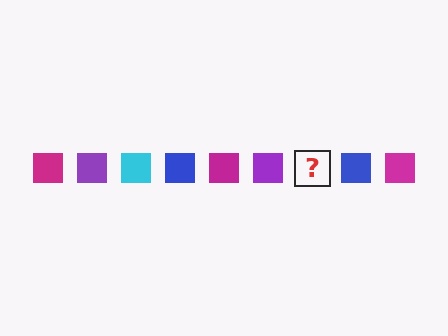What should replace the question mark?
The question mark should be replaced with a cyan square.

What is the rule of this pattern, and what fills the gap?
The rule is that the pattern cycles through magenta, purple, cyan, blue squares. The gap should be filled with a cyan square.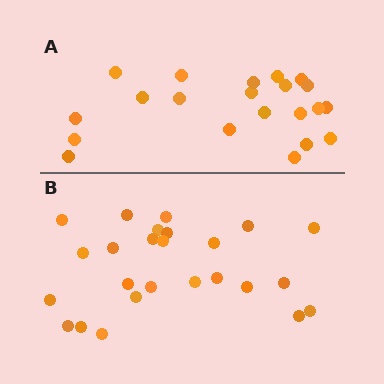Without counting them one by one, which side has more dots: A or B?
Region B (the bottom region) has more dots.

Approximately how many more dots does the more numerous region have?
Region B has about 4 more dots than region A.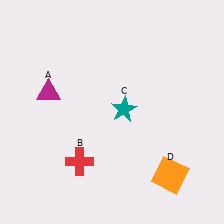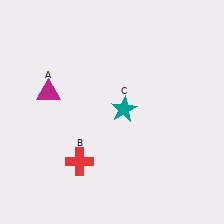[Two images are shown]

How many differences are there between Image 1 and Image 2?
There is 1 difference between the two images.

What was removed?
The orange square (D) was removed in Image 2.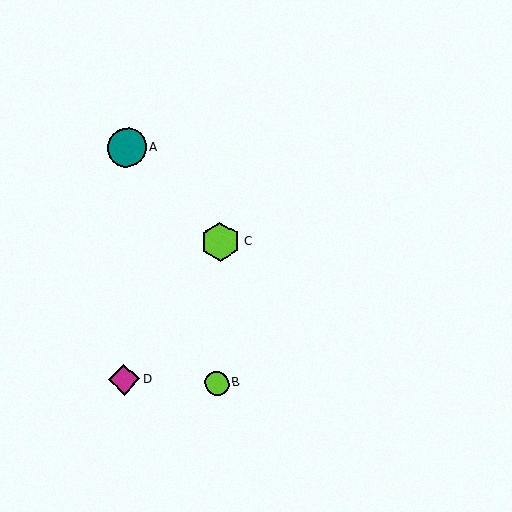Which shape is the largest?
The lime hexagon (labeled C) is the largest.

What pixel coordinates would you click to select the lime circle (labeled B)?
Click at (217, 383) to select the lime circle B.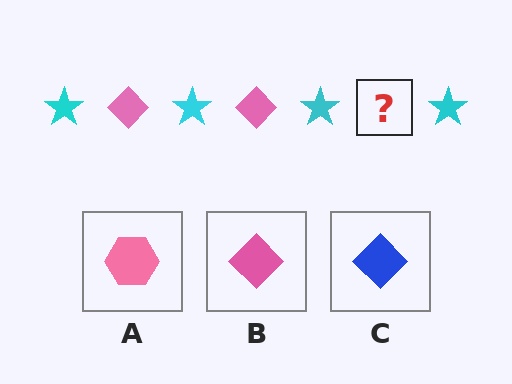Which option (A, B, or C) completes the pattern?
B.